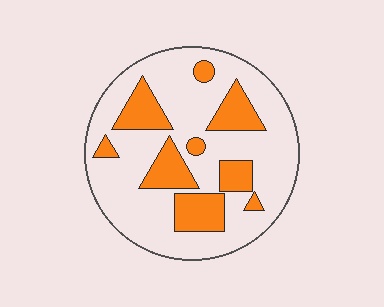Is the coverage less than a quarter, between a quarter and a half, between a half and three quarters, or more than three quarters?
Between a quarter and a half.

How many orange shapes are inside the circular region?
9.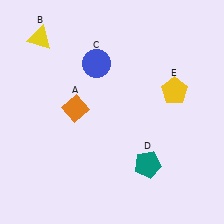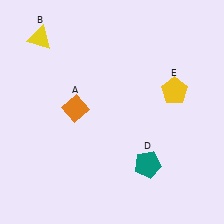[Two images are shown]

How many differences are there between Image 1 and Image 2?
There is 1 difference between the two images.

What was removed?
The blue circle (C) was removed in Image 2.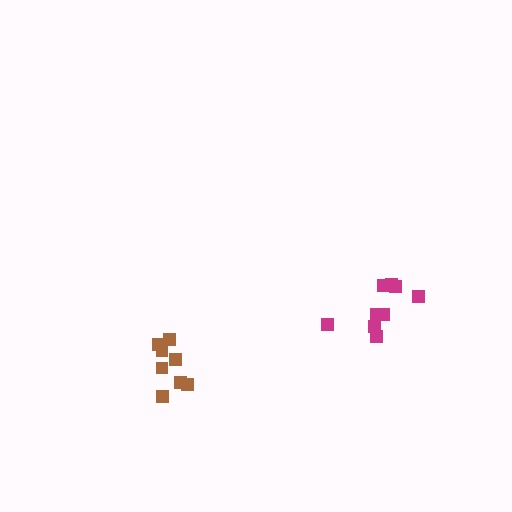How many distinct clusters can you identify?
There are 2 distinct clusters.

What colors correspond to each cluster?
The clusters are colored: magenta, brown.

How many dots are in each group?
Group 1: 9 dots, Group 2: 8 dots (17 total).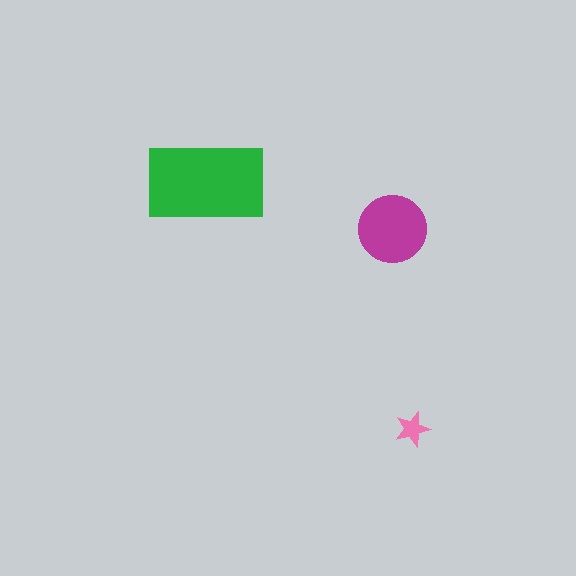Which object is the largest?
The green rectangle.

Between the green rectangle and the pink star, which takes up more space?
The green rectangle.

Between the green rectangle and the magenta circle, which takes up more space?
The green rectangle.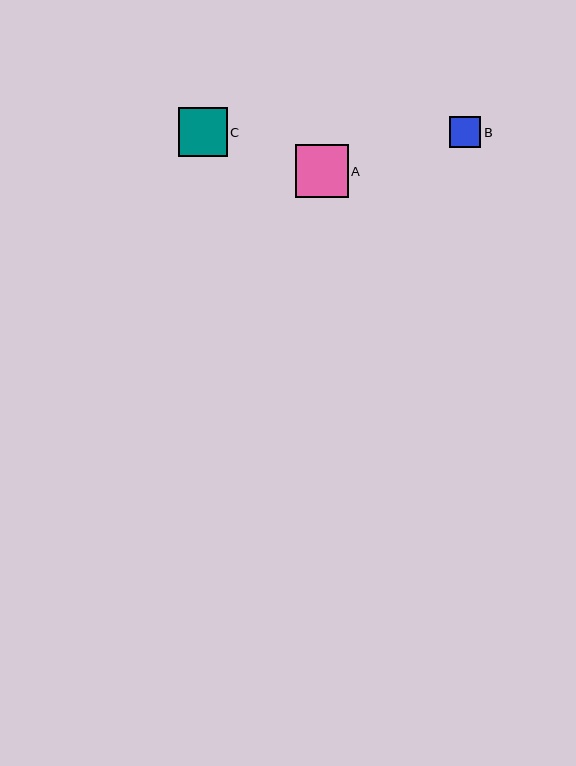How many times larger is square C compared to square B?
Square C is approximately 1.6 times the size of square B.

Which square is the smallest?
Square B is the smallest with a size of approximately 31 pixels.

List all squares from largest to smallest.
From largest to smallest: A, C, B.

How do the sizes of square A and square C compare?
Square A and square C are approximately the same size.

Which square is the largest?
Square A is the largest with a size of approximately 53 pixels.